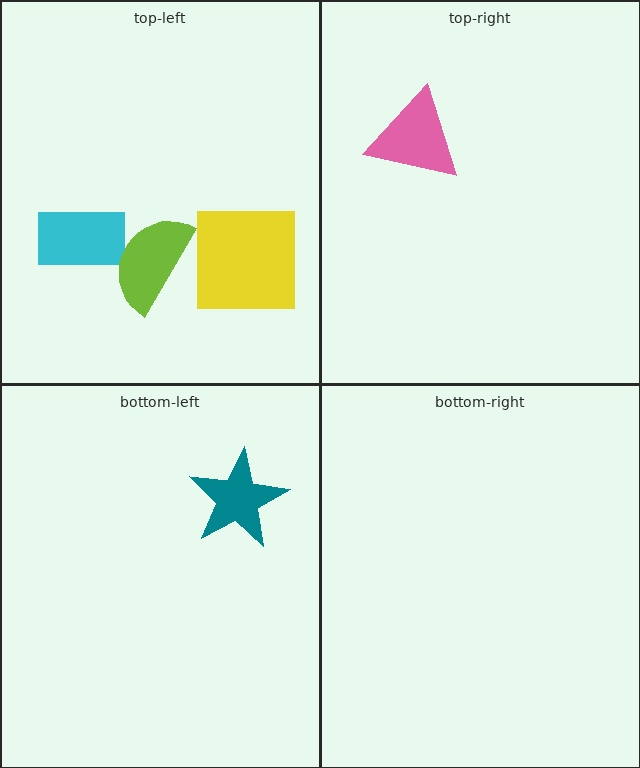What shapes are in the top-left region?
The cyan rectangle, the yellow square, the lime semicircle.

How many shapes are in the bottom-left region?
1.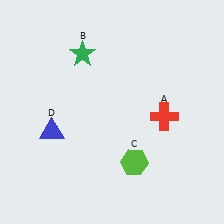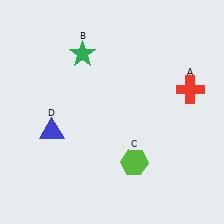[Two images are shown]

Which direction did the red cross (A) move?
The red cross (A) moved up.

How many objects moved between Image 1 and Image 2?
1 object moved between the two images.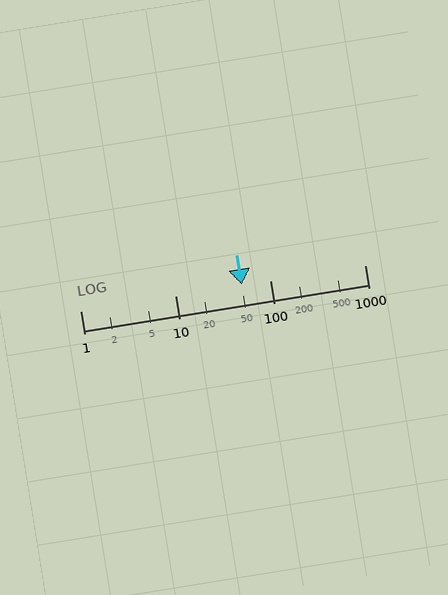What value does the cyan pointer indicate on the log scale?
The pointer indicates approximately 50.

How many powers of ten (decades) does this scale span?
The scale spans 3 decades, from 1 to 1000.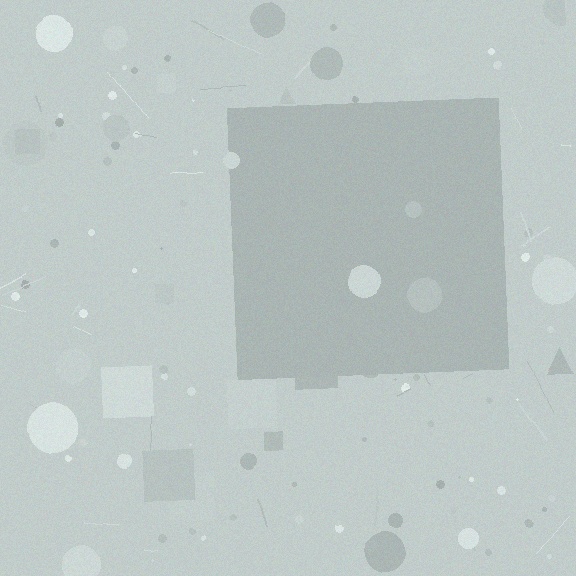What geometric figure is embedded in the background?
A square is embedded in the background.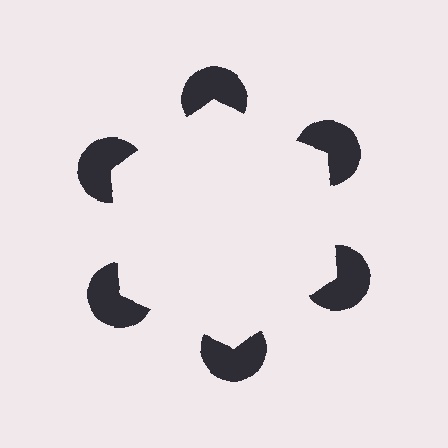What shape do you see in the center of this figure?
An illusory hexagon — its edges are inferred from the aligned wedge cuts in the pac-man discs, not physically drawn.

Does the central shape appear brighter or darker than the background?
It typically appears slightly brighter than the background, even though no actual brightness change is drawn.